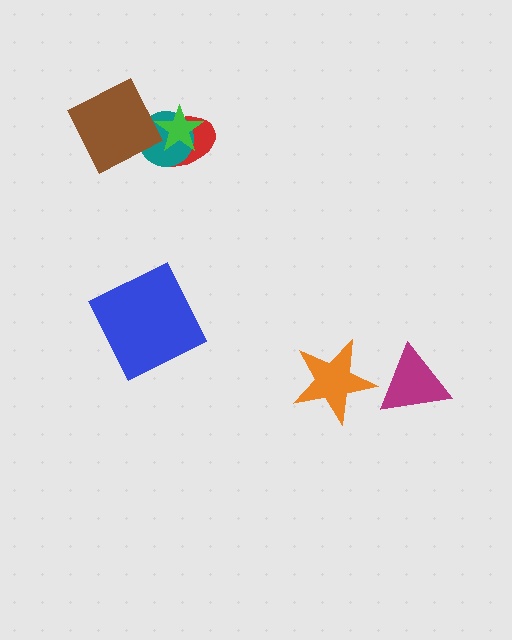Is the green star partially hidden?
Yes, it is partially covered by another shape.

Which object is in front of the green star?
The brown diamond is in front of the green star.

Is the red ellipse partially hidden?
Yes, it is partially covered by another shape.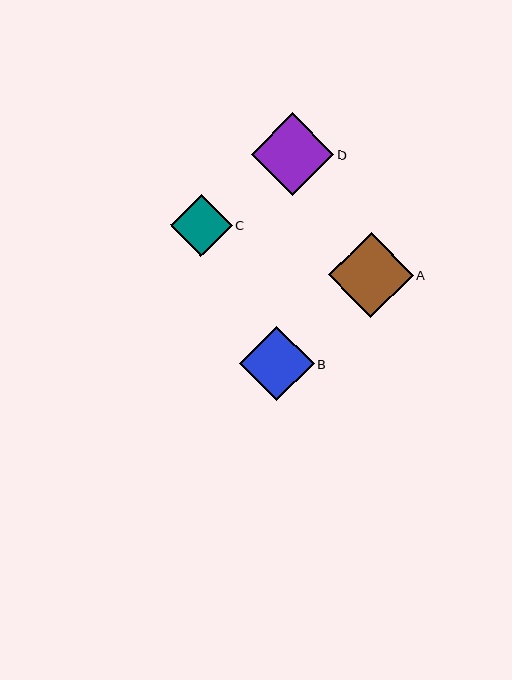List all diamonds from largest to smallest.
From largest to smallest: A, D, B, C.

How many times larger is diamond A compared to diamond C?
Diamond A is approximately 1.4 times the size of diamond C.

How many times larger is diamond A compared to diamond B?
Diamond A is approximately 1.1 times the size of diamond B.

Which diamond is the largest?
Diamond A is the largest with a size of approximately 85 pixels.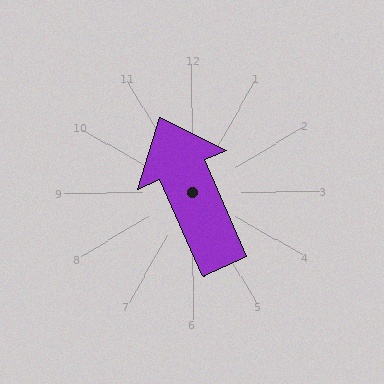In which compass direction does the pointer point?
Northwest.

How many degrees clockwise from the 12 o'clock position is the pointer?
Approximately 336 degrees.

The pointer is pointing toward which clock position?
Roughly 11 o'clock.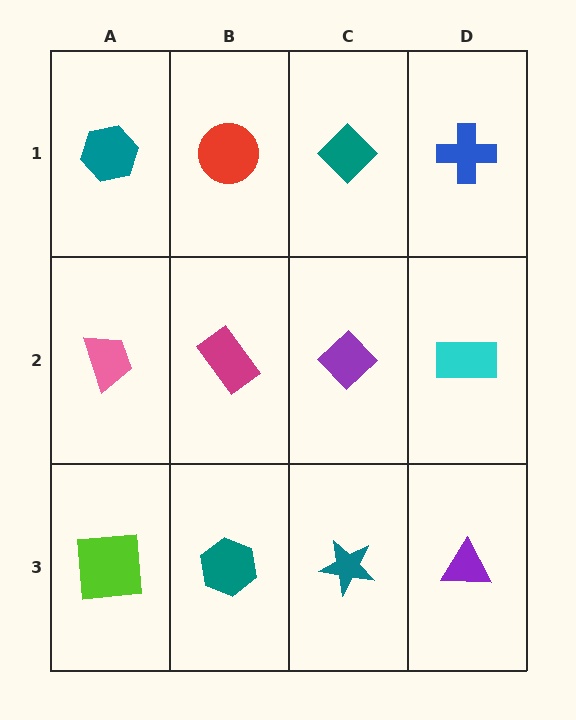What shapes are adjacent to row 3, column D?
A cyan rectangle (row 2, column D), a teal star (row 3, column C).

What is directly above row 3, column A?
A pink trapezoid.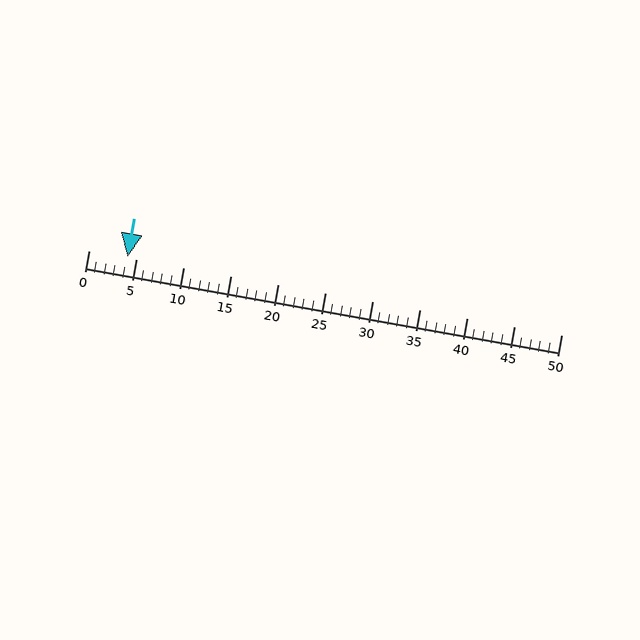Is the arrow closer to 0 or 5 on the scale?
The arrow is closer to 5.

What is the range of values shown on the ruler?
The ruler shows values from 0 to 50.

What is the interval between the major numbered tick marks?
The major tick marks are spaced 5 units apart.